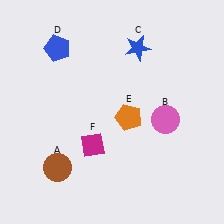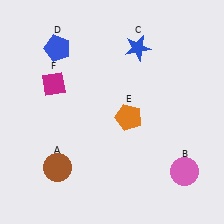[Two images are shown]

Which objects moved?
The objects that moved are: the pink circle (B), the magenta diamond (F).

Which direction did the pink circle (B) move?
The pink circle (B) moved down.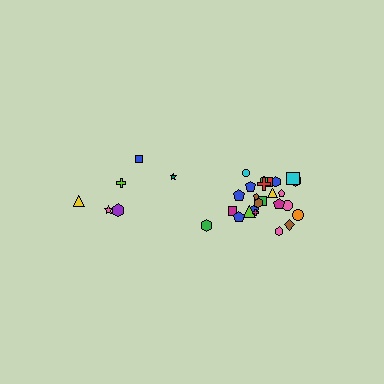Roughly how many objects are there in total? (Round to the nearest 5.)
Roughly 30 objects in total.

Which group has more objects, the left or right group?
The right group.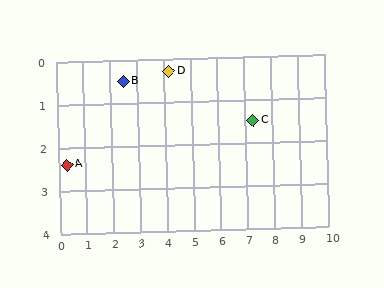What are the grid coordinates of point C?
Point C is at approximately (7.3, 1.5).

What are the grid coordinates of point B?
Point B is at approximately (2.5, 0.5).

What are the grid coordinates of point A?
Point A is at approximately (0.3, 2.4).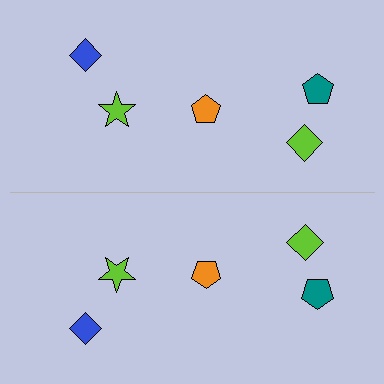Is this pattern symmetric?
Yes, this pattern has bilateral (reflection) symmetry.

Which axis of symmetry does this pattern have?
The pattern has a horizontal axis of symmetry running through the center of the image.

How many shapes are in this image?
There are 10 shapes in this image.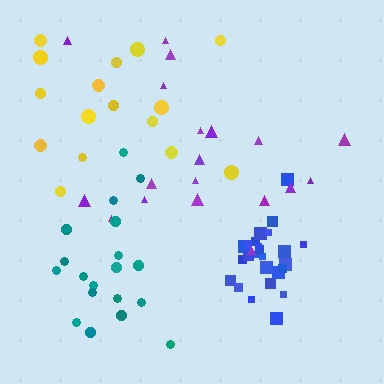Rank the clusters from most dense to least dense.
blue, teal, purple, yellow.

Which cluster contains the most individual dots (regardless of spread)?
Blue (27).